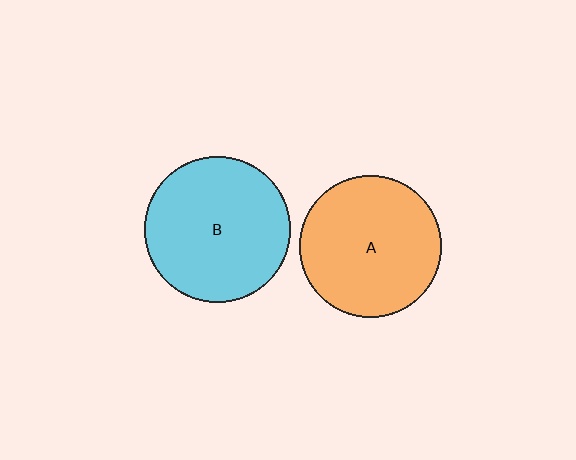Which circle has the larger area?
Circle B (cyan).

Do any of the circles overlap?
No, none of the circles overlap.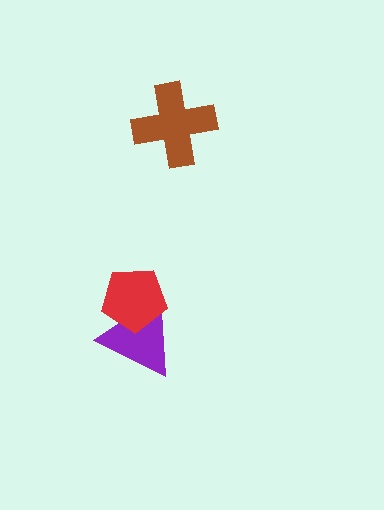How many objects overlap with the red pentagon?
1 object overlaps with the red pentagon.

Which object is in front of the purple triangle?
The red pentagon is in front of the purple triangle.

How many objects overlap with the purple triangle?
1 object overlaps with the purple triangle.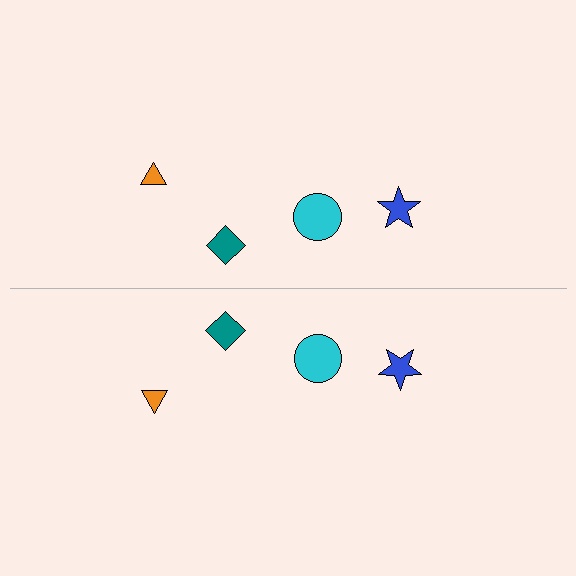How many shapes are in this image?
There are 8 shapes in this image.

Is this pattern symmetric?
Yes, this pattern has bilateral (reflection) symmetry.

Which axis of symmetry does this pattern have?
The pattern has a horizontal axis of symmetry running through the center of the image.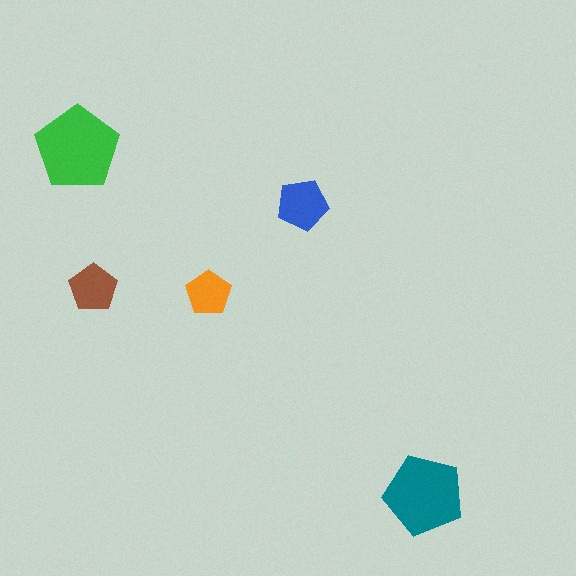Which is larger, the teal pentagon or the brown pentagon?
The teal one.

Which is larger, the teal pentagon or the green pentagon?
The green one.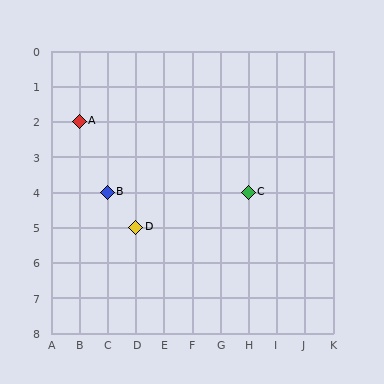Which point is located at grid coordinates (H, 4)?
Point C is at (H, 4).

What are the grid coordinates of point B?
Point B is at grid coordinates (C, 4).